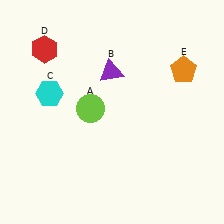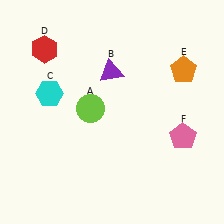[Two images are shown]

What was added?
A pink pentagon (F) was added in Image 2.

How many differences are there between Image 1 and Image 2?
There is 1 difference between the two images.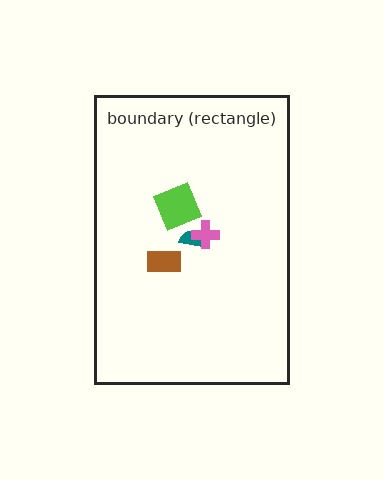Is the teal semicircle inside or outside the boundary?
Inside.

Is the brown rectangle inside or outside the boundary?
Inside.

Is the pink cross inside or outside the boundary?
Inside.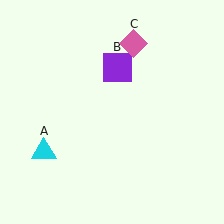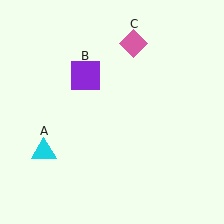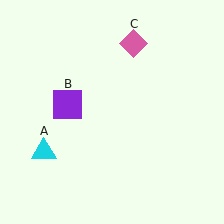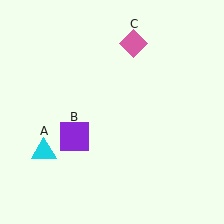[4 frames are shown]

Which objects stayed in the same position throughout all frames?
Cyan triangle (object A) and pink diamond (object C) remained stationary.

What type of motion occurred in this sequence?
The purple square (object B) rotated counterclockwise around the center of the scene.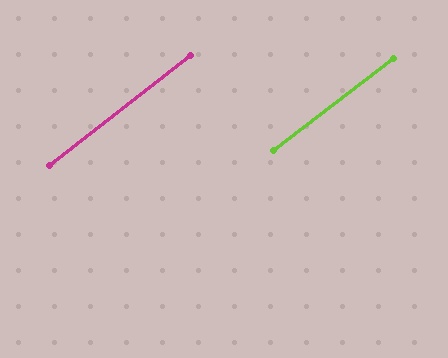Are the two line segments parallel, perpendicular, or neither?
Parallel — their directions differ by only 0.6°.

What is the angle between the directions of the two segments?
Approximately 1 degree.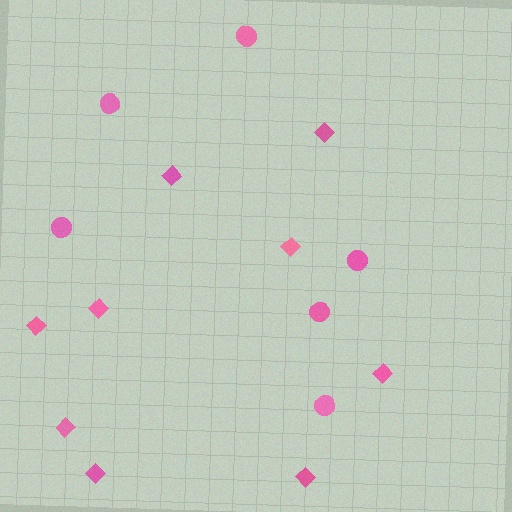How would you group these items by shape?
There are 2 groups: one group of circles (6) and one group of diamonds (9).